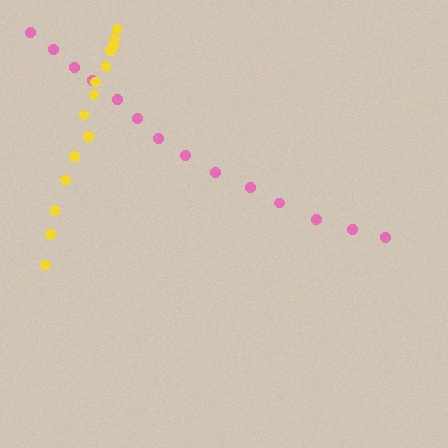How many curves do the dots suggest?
There are 2 distinct paths.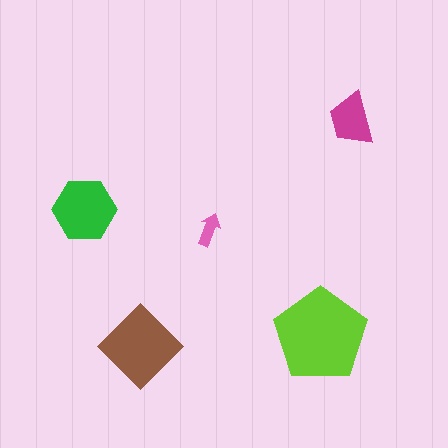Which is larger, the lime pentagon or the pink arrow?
The lime pentagon.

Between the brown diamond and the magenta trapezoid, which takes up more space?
The brown diamond.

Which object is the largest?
The lime pentagon.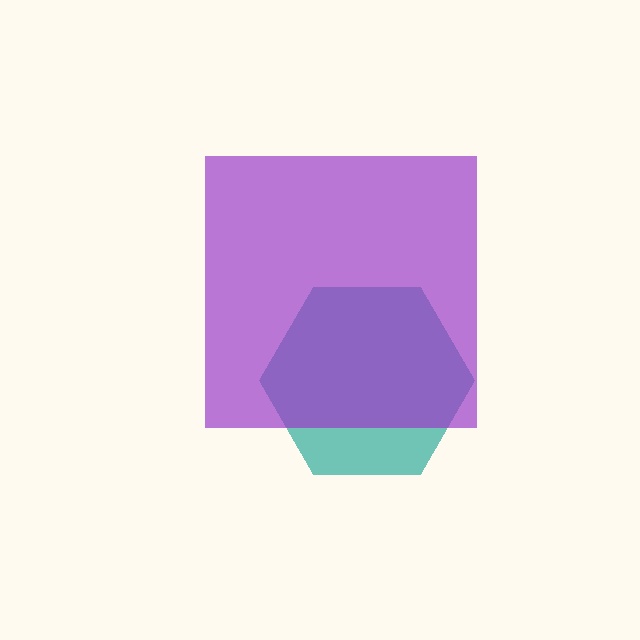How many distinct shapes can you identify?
There are 2 distinct shapes: a teal hexagon, a purple square.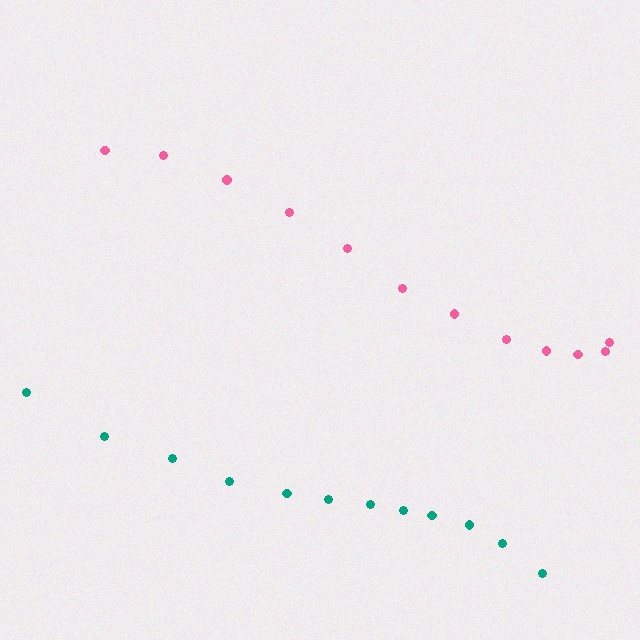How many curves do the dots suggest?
There are 2 distinct paths.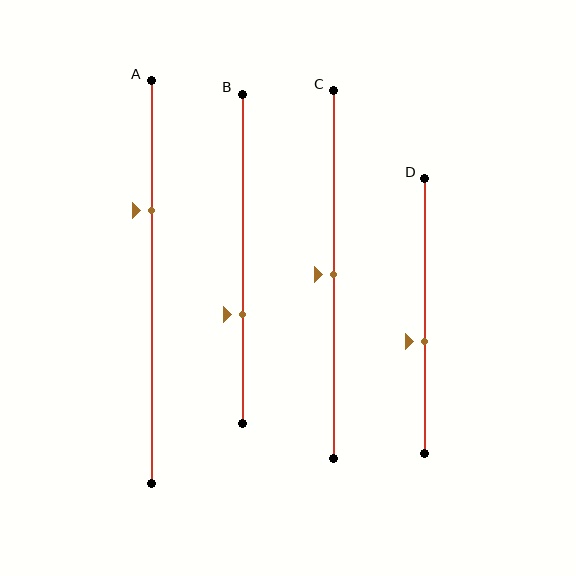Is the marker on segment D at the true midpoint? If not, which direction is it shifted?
No, the marker on segment D is shifted downward by about 9% of the segment length.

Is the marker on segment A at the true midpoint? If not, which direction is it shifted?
No, the marker on segment A is shifted upward by about 18% of the segment length.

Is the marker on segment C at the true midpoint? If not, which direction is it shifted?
Yes, the marker on segment C is at the true midpoint.